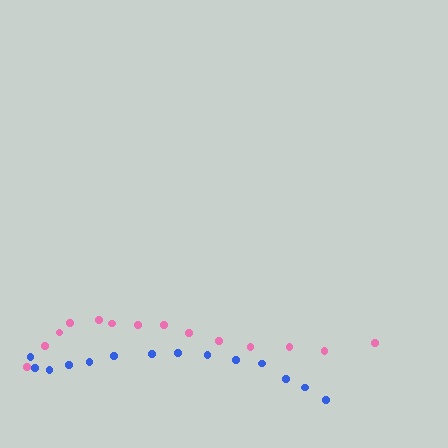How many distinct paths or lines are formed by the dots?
There are 2 distinct paths.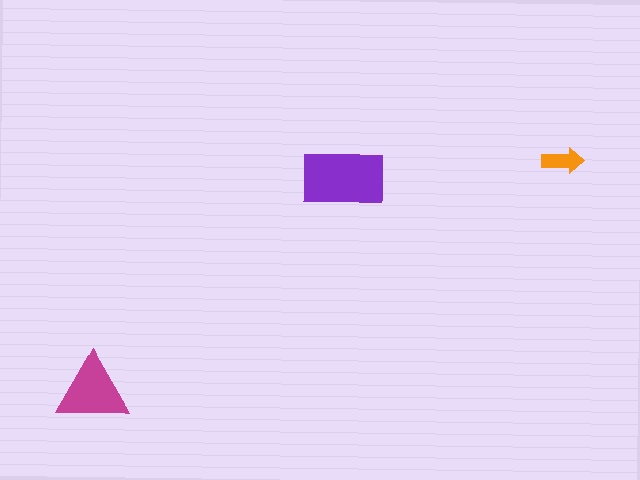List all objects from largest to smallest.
The purple rectangle, the magenta triangle, the orange arrow.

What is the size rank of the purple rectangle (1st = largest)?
1st.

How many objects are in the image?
There are 3 objects in the image.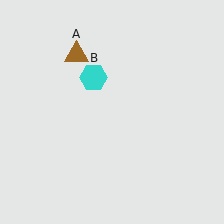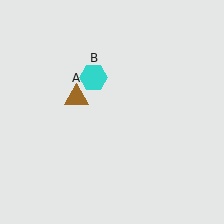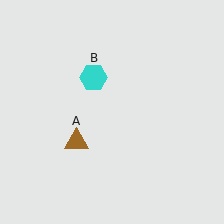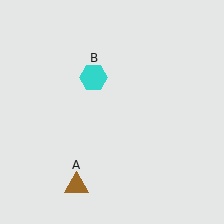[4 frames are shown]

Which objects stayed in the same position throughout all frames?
Cyan hexagon (object B) remained stationary.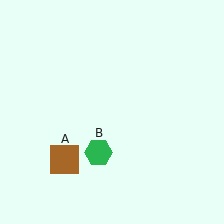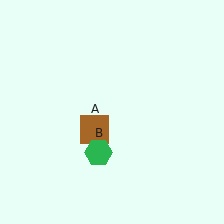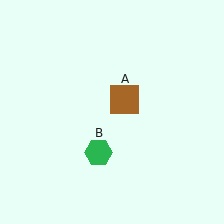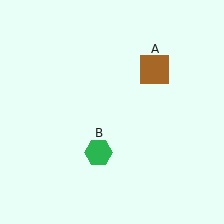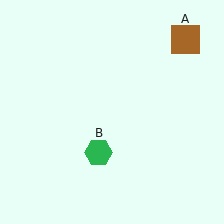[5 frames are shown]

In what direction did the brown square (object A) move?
The brown square (object A) moved up and to the right.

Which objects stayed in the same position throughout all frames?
Green hexagon (object B) remained stationary.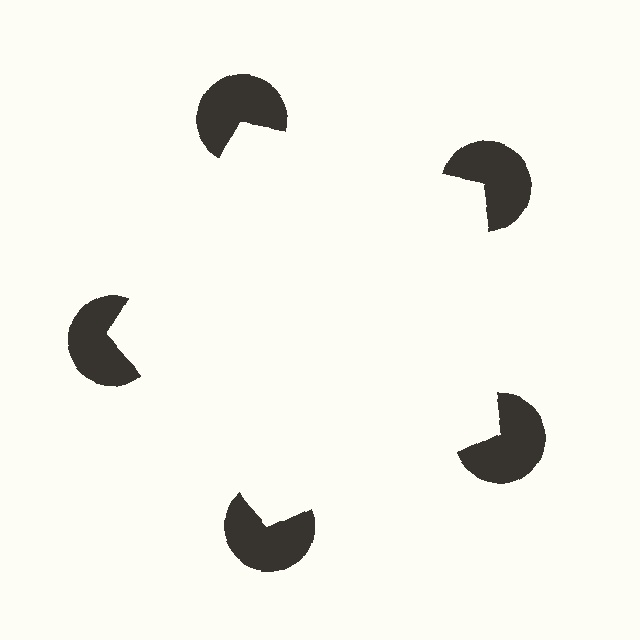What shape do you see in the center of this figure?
An illusory pentagon — its edges are inferred from the aligned wedge cuts in the pac-man discs, not physically drawn.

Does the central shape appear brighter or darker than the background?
It typically appears slightly brighter than the background, even though no actual brightness change is drawn.